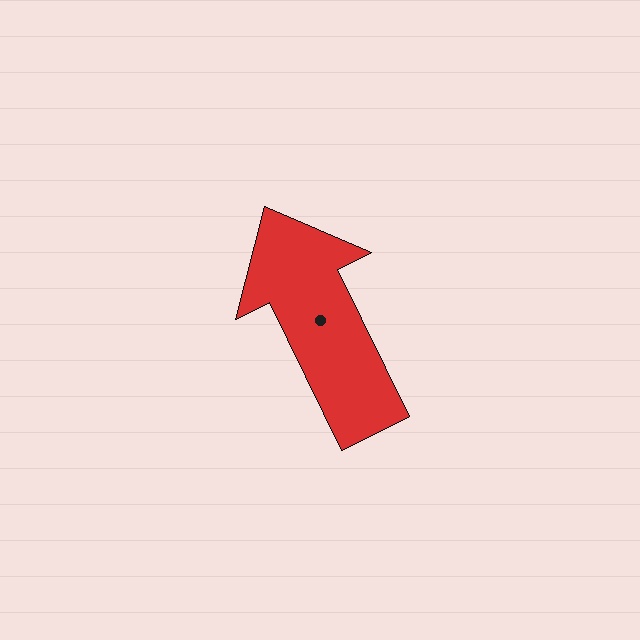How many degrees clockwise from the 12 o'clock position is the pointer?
Approximately 334 degrees.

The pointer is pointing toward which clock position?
Roughly 11 o'clock.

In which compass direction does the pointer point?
Northwest.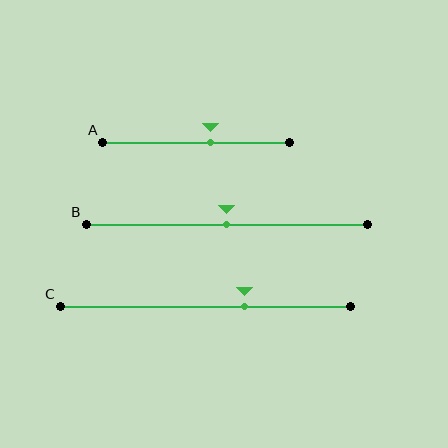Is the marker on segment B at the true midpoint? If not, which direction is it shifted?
Yes, the marker on segment B is at the true midpoint.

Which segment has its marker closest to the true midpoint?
Segment B has its marker closest to the true midpoint.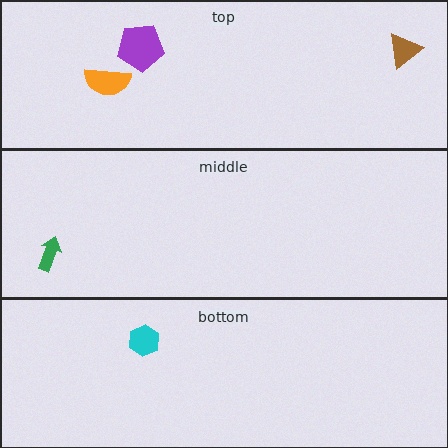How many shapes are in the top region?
3.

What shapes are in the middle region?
The green arrow.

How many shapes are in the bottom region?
1.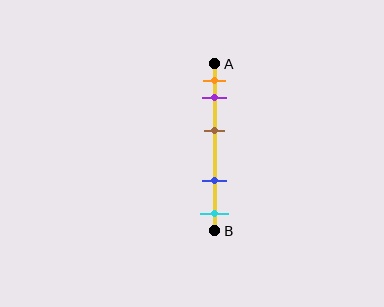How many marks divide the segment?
There are 5 marks dividing the segment.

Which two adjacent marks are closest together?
The orange and purple marks are the closest adjacent pair.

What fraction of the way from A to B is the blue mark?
The blue mark is approximately 70% (0.7) of the way from A to B.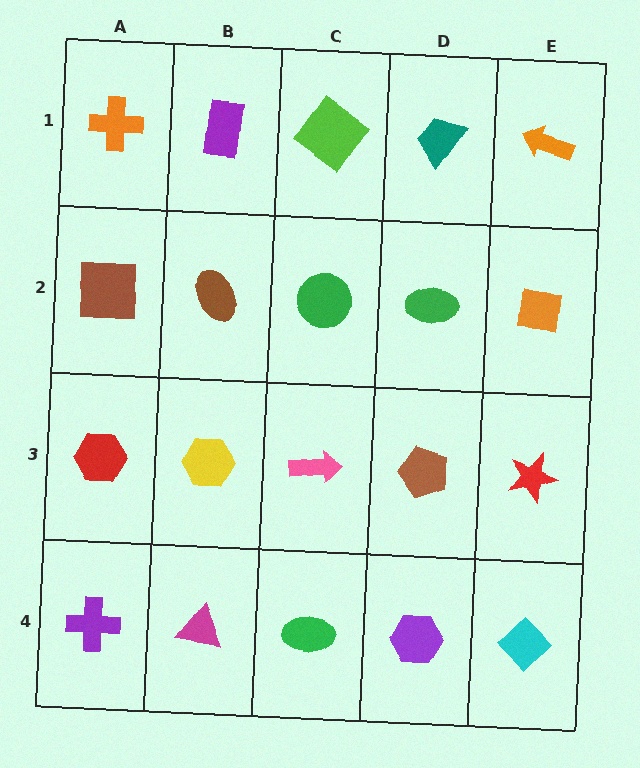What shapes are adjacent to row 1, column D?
A green ellipse (row 2, column D), a lime diamond (row 1, column C), an orange arrow (row 1, column E).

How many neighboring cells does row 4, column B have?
3.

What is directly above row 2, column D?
A teal trapezoid.